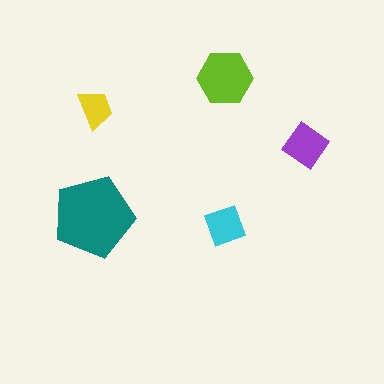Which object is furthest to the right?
The purple diamond is rightmost.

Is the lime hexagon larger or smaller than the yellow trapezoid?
Larger.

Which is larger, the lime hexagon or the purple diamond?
The lime hexagon.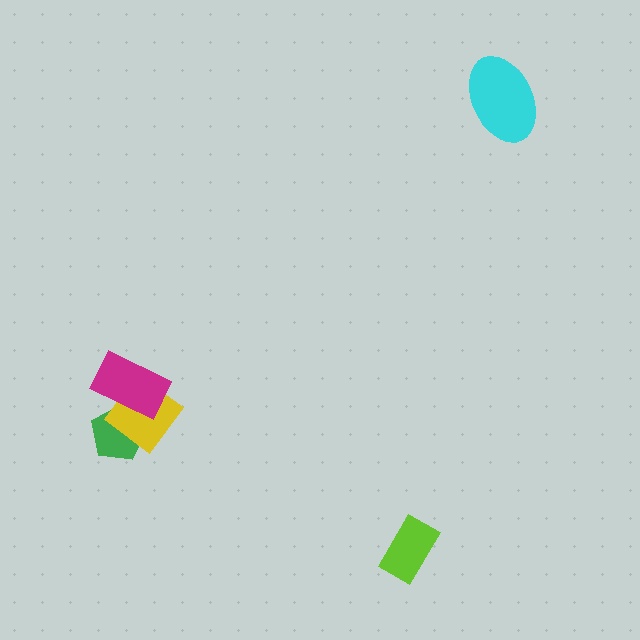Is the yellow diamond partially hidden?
Yes, it is partially covered by another shape.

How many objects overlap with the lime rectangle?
0 objects overlap with the lime rectangle.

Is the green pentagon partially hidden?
Yes, it is partially covered by another shape.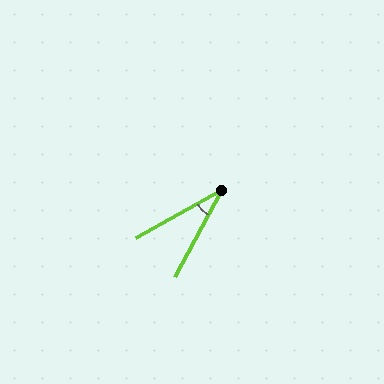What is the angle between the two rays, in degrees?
Approximately 32 degrees.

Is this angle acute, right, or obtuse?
It is acute.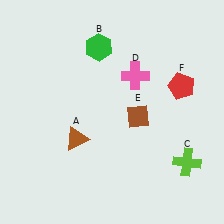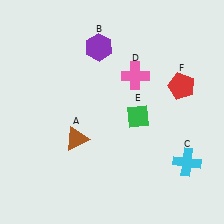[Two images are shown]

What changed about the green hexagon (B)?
In Image 1, B is green. In Image 2, it changed to purple.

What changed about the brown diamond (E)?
In Image 1, E is brown. In Image 2, it changed to green.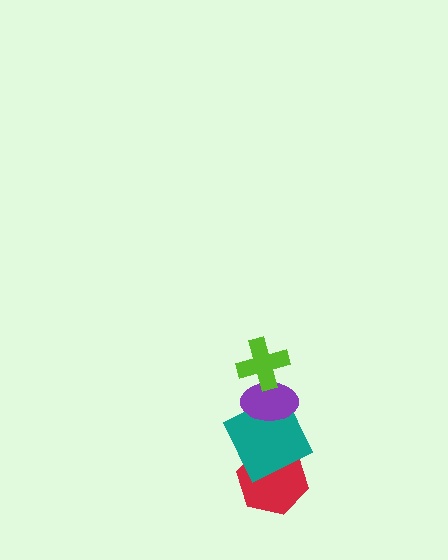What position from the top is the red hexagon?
The red hexagon is 4th from the top.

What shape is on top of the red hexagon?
The teal square is on top of the red hexagon.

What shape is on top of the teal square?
The purple ellipse is on top of the teal square.